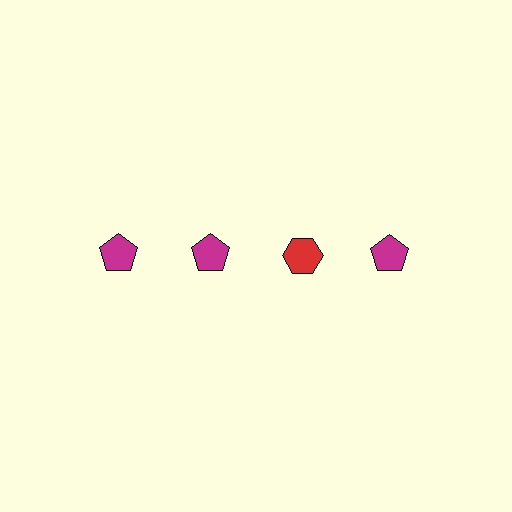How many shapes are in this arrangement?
There are 4 shapes arranged in a grid pattern.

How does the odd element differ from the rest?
It differs in both color (red instead of magenta) and shape (hexagon instead of pentagon).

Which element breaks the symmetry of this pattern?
The red hexagon in the top row, center column breaks the symmetry. All other shapes are magenta pentagons.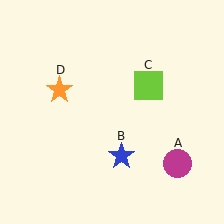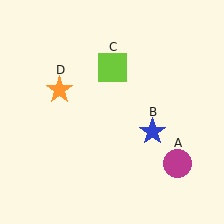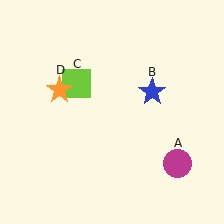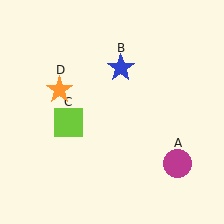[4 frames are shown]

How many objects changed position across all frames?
2 objects changed position: blue star (object B), lime square (object C).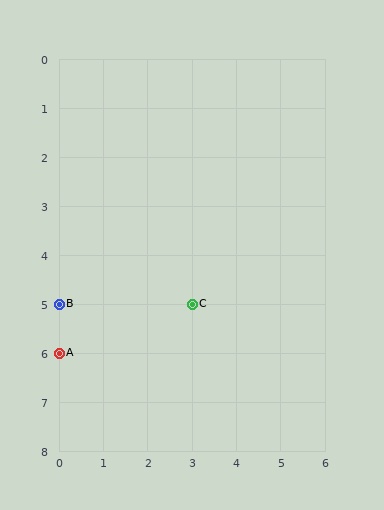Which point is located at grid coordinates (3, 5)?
Point C is at (3, 5).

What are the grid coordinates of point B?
Point B is at grid coordinates (0, 5).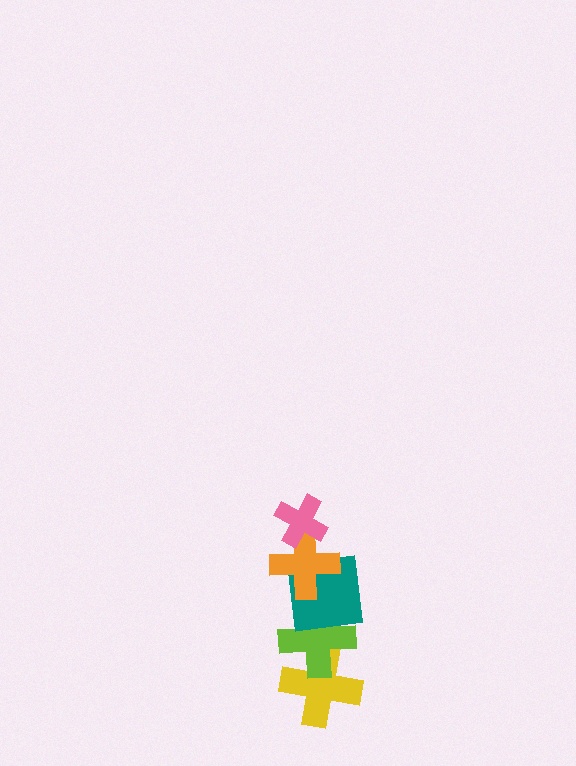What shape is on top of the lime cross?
The teal square is on top of the lime cross.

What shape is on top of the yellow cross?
The lime cross is on top of the yellow cross.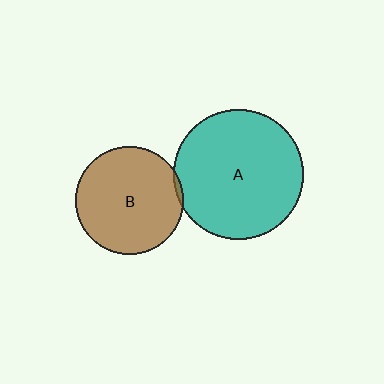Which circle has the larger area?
Circle A (teal).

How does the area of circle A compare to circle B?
Approximately 1.5 times.